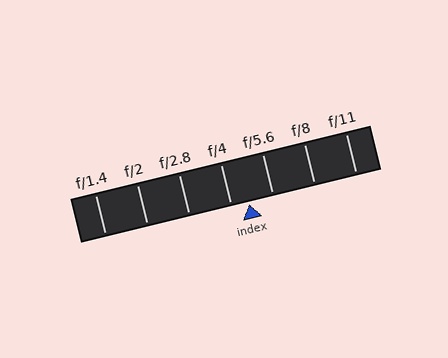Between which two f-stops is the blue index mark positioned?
The index mark is between f/4 and f/5.6.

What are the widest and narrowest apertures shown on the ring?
The widest aperture shown is f/1.4 and the narrowest is f/11.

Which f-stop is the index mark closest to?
The index mark is closest to f/4.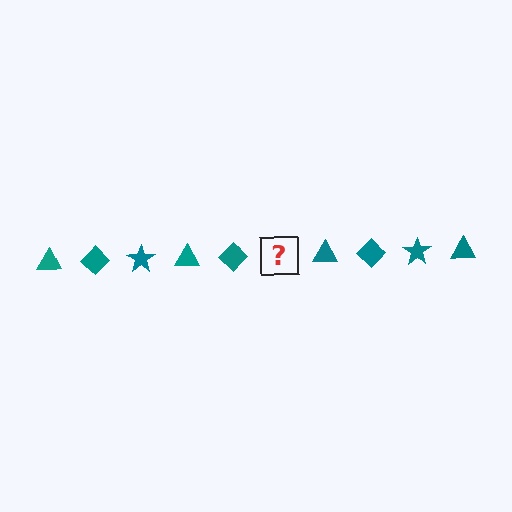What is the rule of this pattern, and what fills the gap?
The rule is that the pattern cycles through triangle, diamond, star shapes in teal. The gap should be filled with a teal star.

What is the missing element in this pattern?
The missing element is a teal star.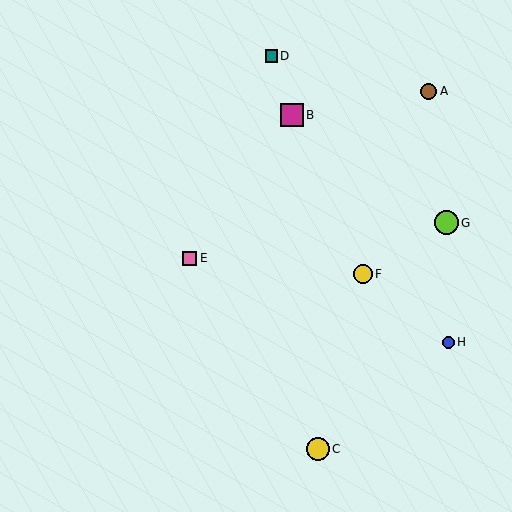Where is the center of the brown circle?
The center of the brown circle is at (429, 91).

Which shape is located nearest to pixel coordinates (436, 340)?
The blue circle (labeled H) at (448, 342) is nearest to that location.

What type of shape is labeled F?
Shape F is a yellow circle.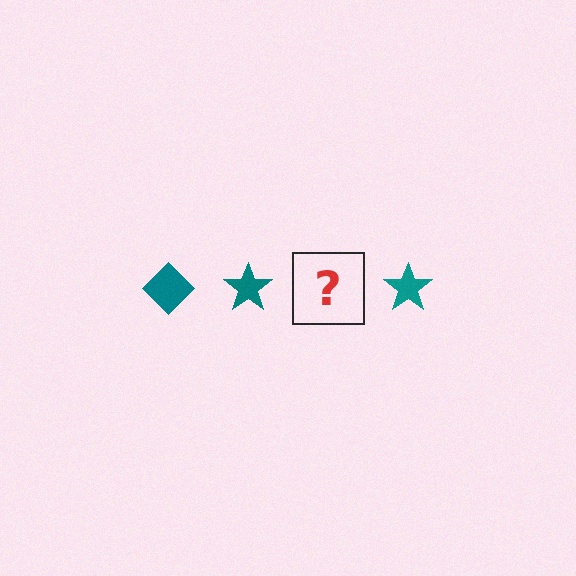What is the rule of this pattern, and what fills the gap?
The rule is that the pattern cycles through diamond, star shapes in teal. The gap should be filled with a teal diamond.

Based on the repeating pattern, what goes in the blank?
The blank should be a teal diamond.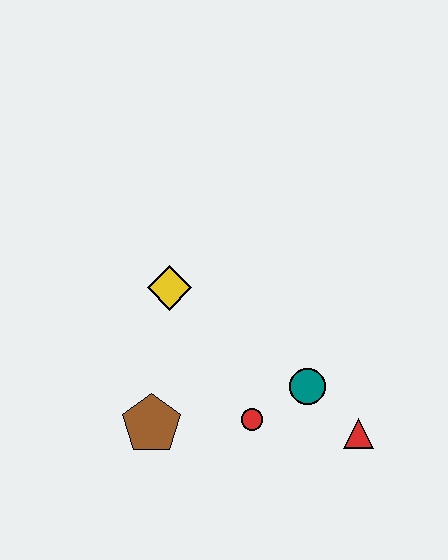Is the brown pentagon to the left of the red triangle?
Yes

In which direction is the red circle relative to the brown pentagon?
The red circle is to the right of the brown pentagon.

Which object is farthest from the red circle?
The yellow diamond is farthest from the red circle.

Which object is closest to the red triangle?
The teal circle is closest to the red triangle.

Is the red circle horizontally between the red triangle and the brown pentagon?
Yes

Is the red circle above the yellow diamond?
No